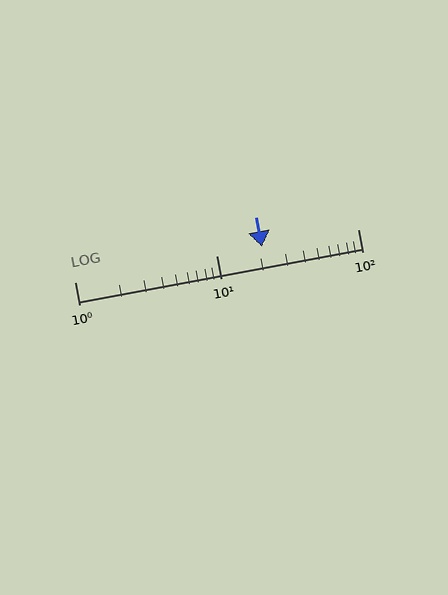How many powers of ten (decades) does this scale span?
The scale spans 2 decades, from 1 to 100.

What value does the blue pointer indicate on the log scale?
The pointer indicates approximately 21.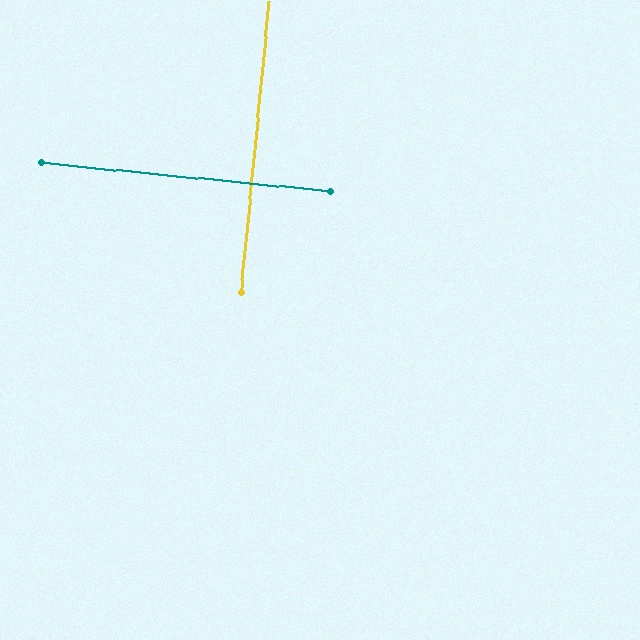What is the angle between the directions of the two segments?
Approximately 90 degrees.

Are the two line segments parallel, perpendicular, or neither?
Perpendicular — they meet at approximately 90°.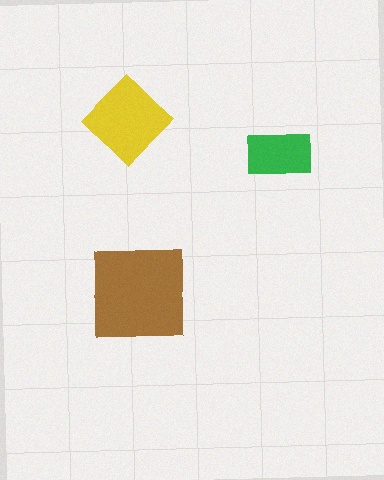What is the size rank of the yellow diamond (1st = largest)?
2nd.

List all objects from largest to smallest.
The brown square, the yellow diamond, the green rectangle.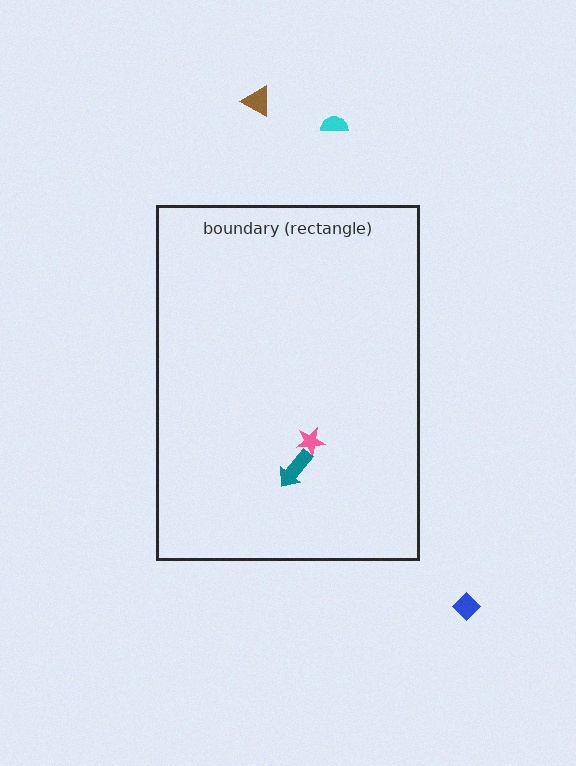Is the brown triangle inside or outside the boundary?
Outside.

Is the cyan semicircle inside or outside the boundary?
Outside.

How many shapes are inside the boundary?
2 inside, 3 outside.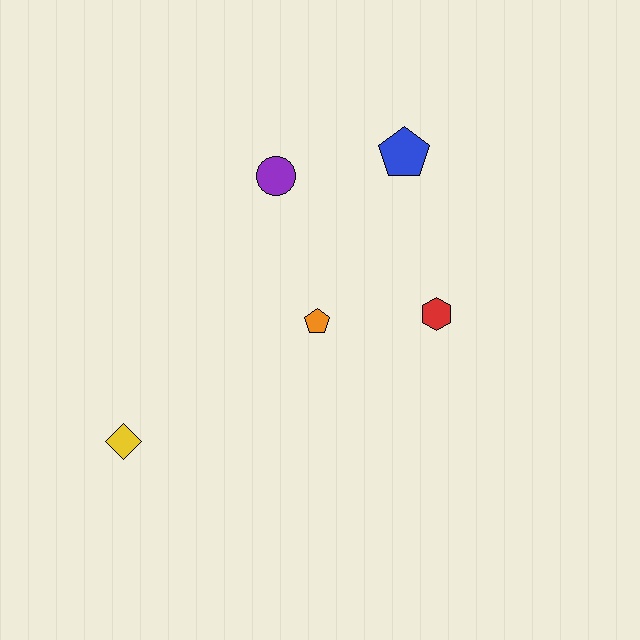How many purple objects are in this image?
There is 1 purple object.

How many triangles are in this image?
There are no triangles.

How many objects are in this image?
There are 5 objects.